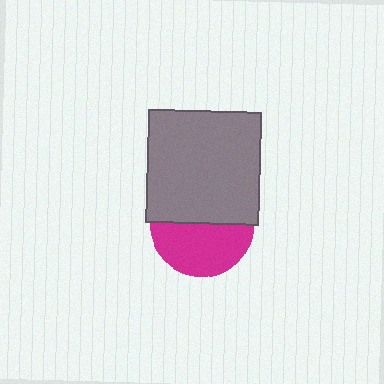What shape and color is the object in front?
The object in front is a gray square.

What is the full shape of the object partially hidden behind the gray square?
The partially hidden object is a magenta circle.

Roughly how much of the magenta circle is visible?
About half of it is visible (roughly 51%).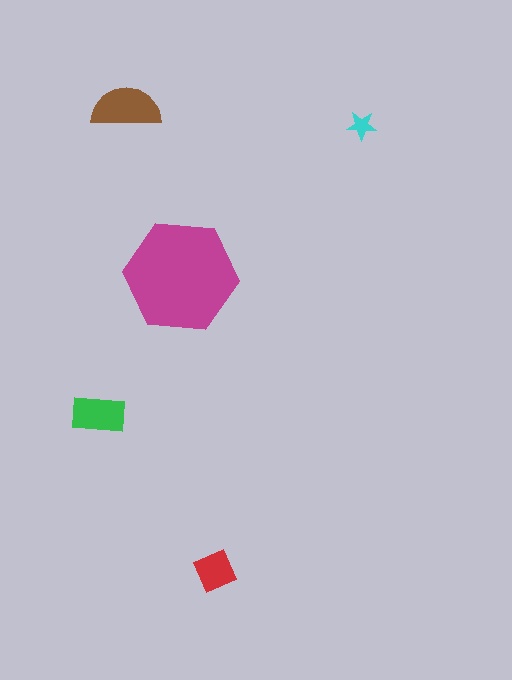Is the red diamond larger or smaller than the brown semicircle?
Smaller.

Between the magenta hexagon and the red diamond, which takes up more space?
The magenta hexagon.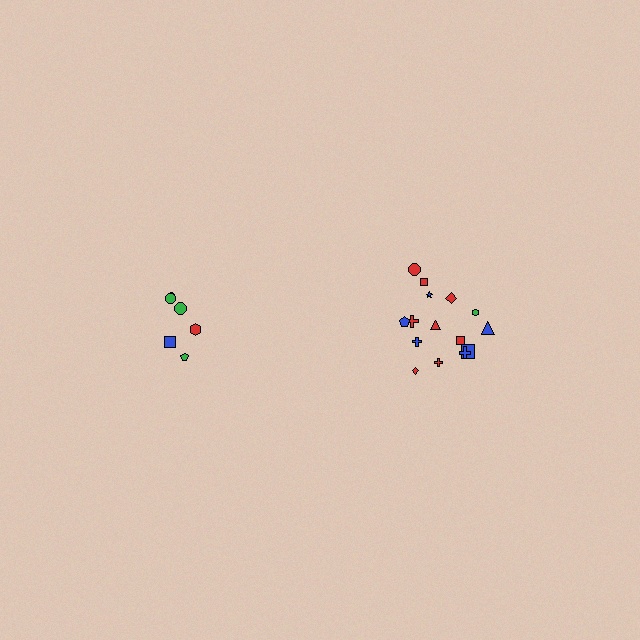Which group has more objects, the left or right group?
The right group.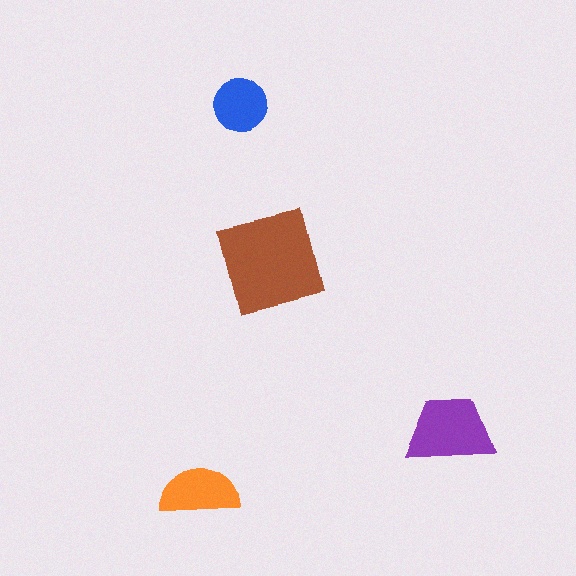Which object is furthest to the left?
The orange semicircle is leftmost.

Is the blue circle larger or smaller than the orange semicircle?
Smaller.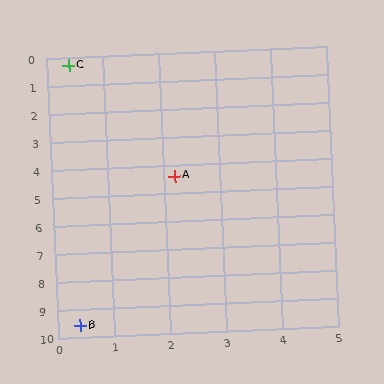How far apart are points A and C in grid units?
Points A and C are about 4.5 grid units apart.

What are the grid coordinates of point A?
Point A is at approximately (2.2, 4.4).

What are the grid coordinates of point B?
Point B is at approximately (0.4, 9.6).